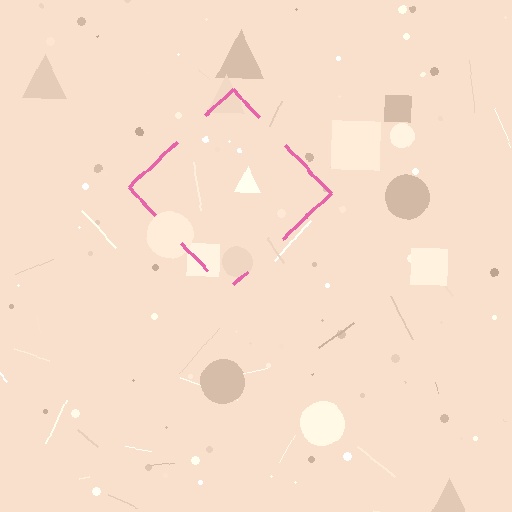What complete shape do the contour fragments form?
The contour fragments form a diamond.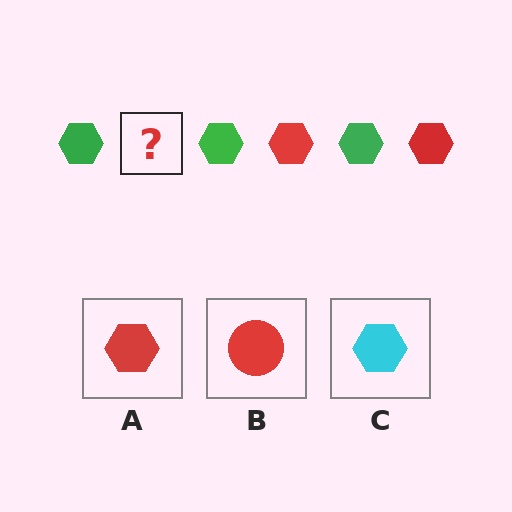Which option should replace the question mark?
Option A.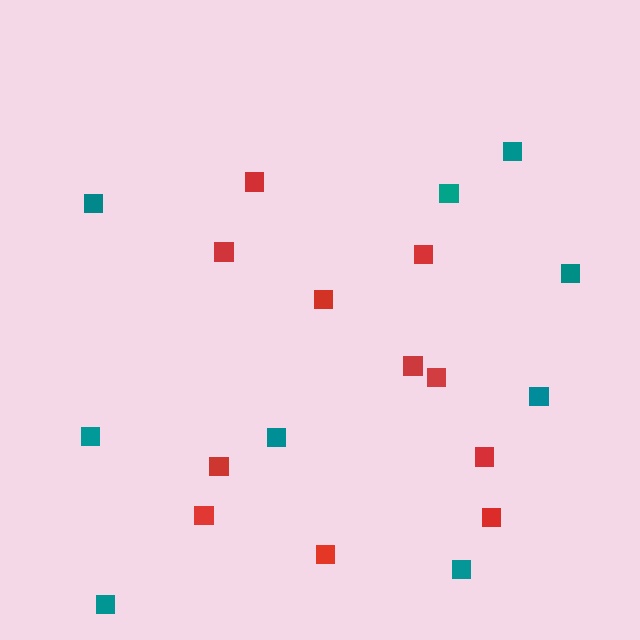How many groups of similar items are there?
There are 2 groups: one group of teal squares (9) and one group of red squares (11).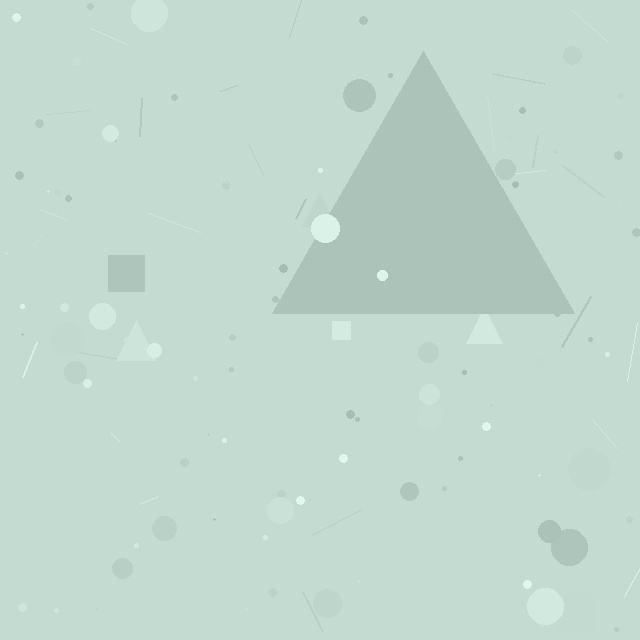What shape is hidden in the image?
A triangle is hidden in the image.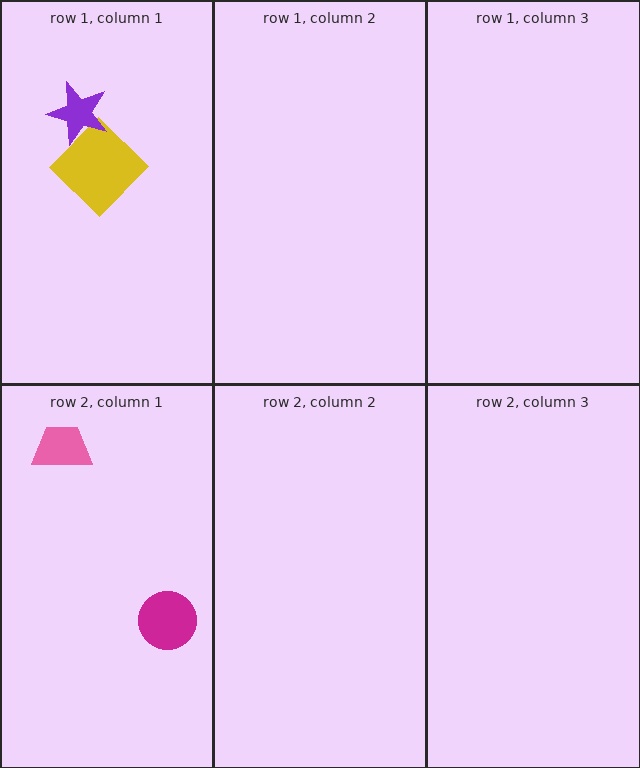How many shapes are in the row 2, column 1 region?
2.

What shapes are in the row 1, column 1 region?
The yellow diamond, the purple star.